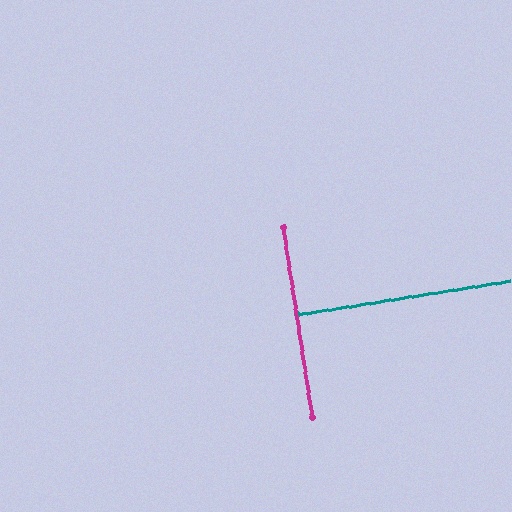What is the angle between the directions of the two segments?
Approximately 90 degrees.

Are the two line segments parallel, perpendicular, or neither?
Perpendicular — they meet at approximately 90°.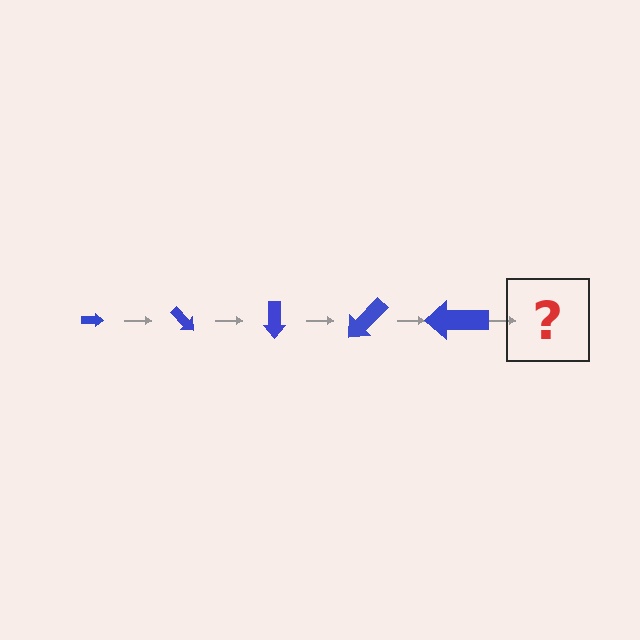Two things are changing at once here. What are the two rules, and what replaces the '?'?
The two rules are that the arrow grows larger each step and it rotates 45 degrees each step. The '?' should be an arrow, larger than the previous one and rotated 225 degrees from the start.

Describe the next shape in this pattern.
It should be an arrow, larger than the previous one and rotated 225 degrees from the start.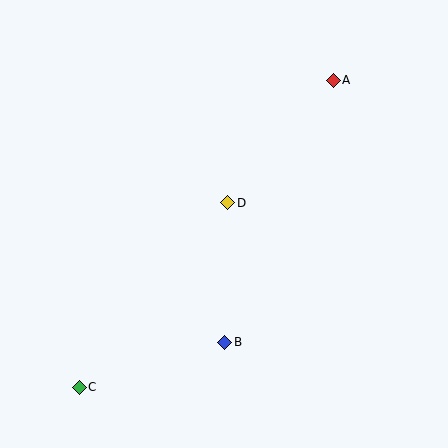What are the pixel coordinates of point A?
Point A is at (333, 80).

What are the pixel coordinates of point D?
Point D is at (228, 203).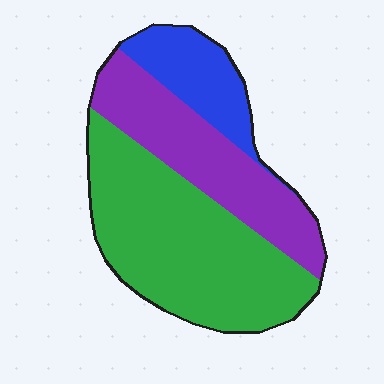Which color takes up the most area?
Green, at roughly 50%.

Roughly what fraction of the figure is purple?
Purple covers 31% of the figure.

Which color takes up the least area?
Blue, at roughly 15%.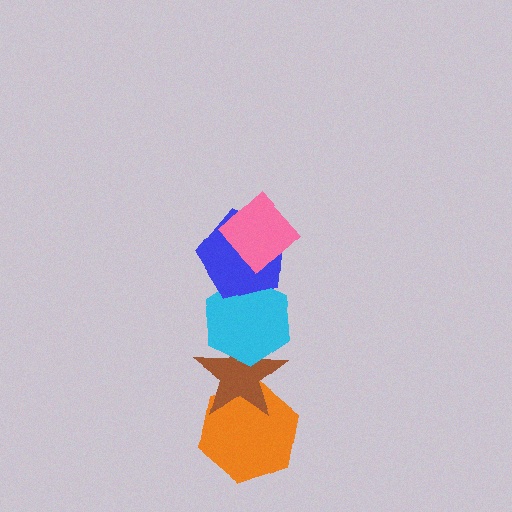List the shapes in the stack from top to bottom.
From top to bottom: the pink diamond, the blue pentagon, the cyan hexagon, the brown star, the orange hexagon.